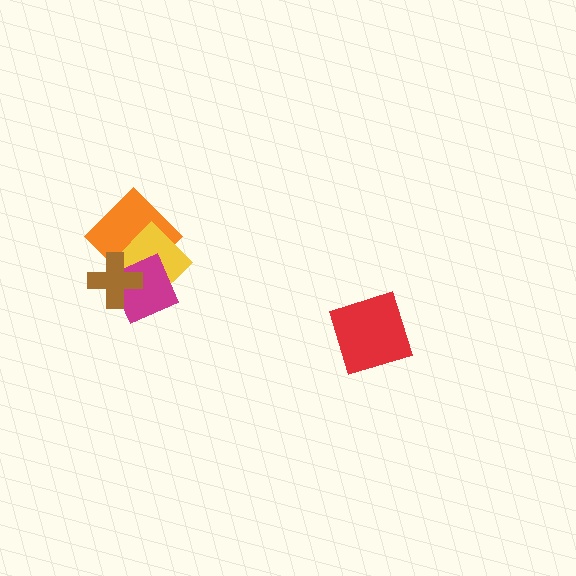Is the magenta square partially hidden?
Yes, it is partially covered by another shape.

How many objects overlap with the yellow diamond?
3 objects overlap with the yellow diamond.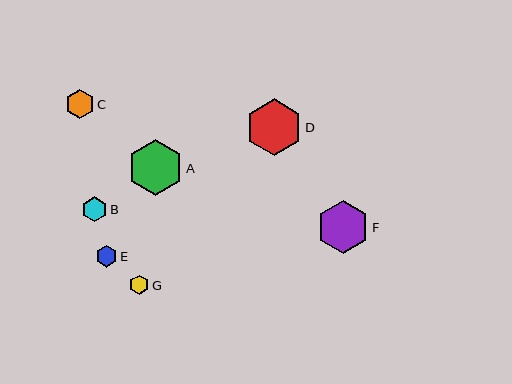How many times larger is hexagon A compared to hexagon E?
Hexagon A is approximately 2.6 times the size of hexagon E.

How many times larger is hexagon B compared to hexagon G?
Hexagon B is approximately 1.3 times the size of hexagon G.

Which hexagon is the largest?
Hexagon D is the largest with a size of approximately 56 pixels.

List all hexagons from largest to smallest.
From largest to smallest: D, A, F, C, B, E, G.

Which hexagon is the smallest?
Hexagon G is the smallest with a size of approximately 20 pixels.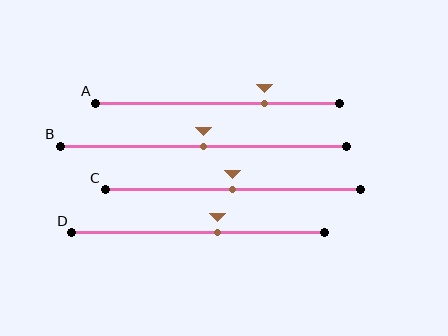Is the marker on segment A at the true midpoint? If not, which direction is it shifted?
No, the marker on segment A is shifted to the right by about 19% of the segment length.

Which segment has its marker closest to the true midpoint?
Segment B has its marker closest to the true midpoint.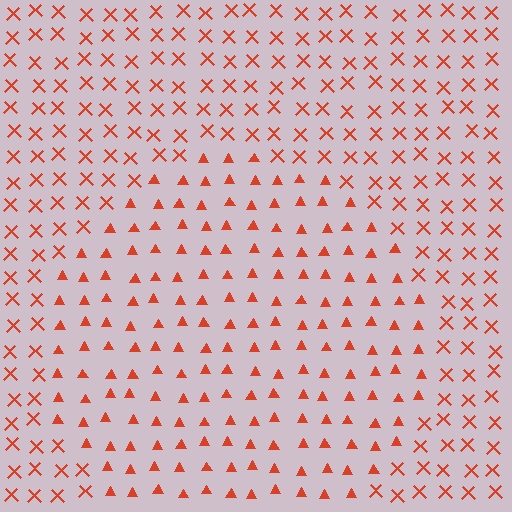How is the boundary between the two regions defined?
The boundary is defined by a change in element shape: triangles inside vs. X marks outside. All elements share the same color and spacing.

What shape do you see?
I see a circle.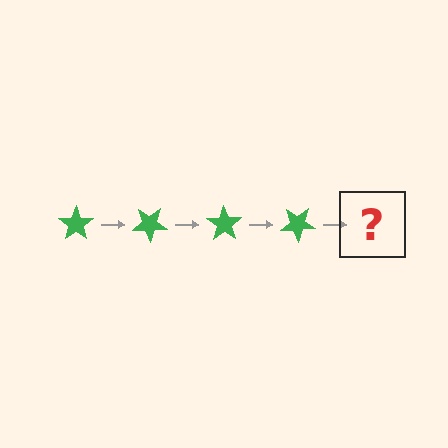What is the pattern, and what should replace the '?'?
The pattern is that the star rotates 35 degrees each step. The '?' should be a green star rotated 140 degrees.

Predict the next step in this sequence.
The next step is a green star rotated 140 degrees.